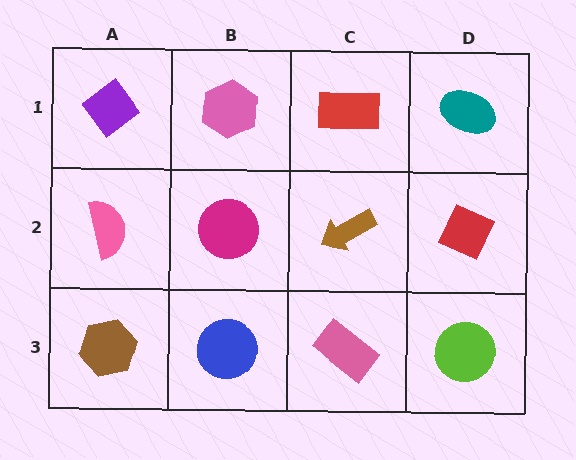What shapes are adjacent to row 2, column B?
A pink hexagon (row 1, column B), a blue circle (row 3, column B), a pink semicircle (row 2, column A), a brown arrow (row 2, column C).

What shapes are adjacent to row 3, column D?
A red diamond (row 2, column D), a pink rectangle (row 3, column C).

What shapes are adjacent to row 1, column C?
A brown arrow (row 2, column C), a pink hexagon (row 1, column B), a teal ellipse (row 1, column D).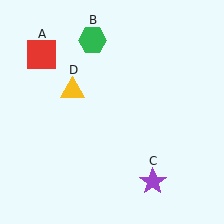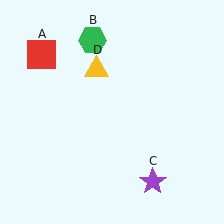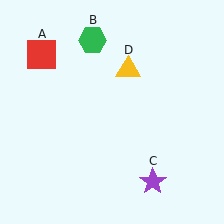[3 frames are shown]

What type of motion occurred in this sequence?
The yellow triangle (object D) rotated clockwise around the center of the scene.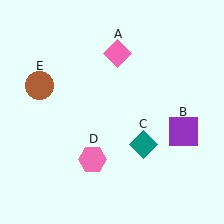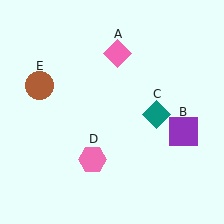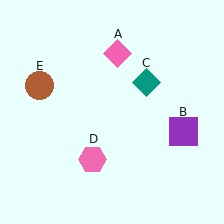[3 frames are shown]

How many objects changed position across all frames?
1 object changed position: teal diamond (object C).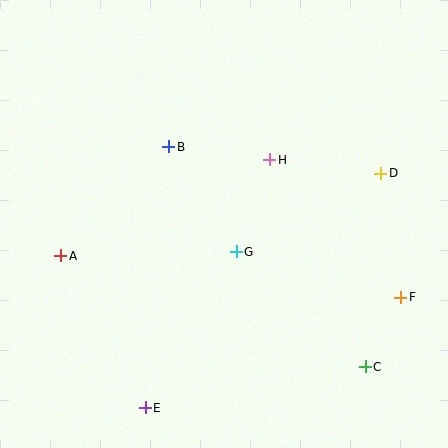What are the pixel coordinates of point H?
Point H is at (270, 160).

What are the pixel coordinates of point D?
Point D is at (381, 173).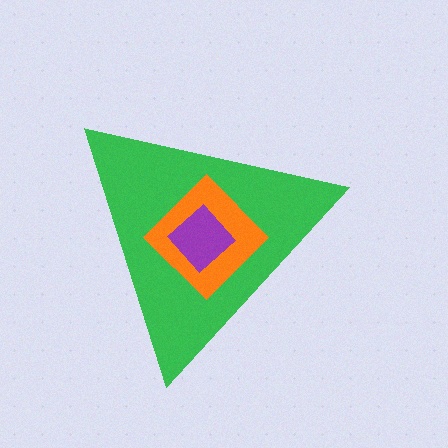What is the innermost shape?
The purple diamond.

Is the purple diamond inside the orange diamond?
Yes.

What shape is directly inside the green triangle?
The orange diamond.